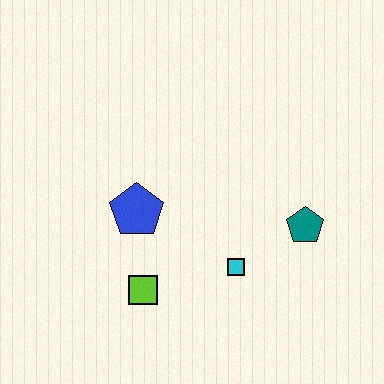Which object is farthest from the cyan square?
The blue pentagon is farthest from the cyan square.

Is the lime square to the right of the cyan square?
No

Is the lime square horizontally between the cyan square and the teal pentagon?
No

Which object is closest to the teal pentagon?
The cyan square is closest to the teal pentagon.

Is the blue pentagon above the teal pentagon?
Yes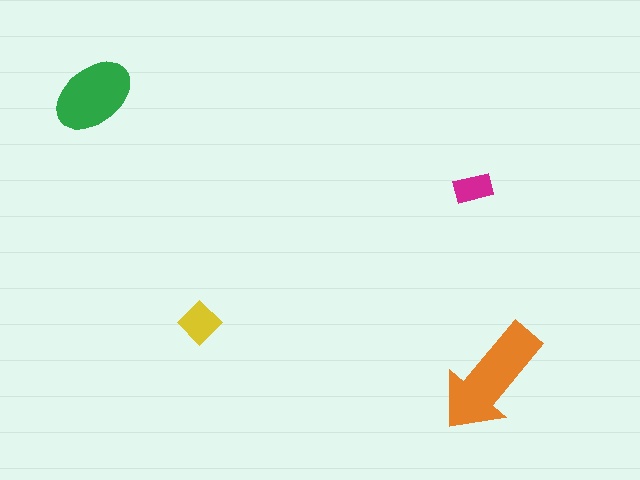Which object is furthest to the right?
The orange arrow is rightmost.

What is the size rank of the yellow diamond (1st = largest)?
3rd.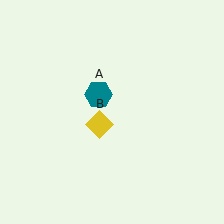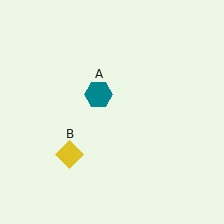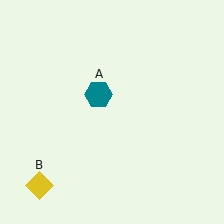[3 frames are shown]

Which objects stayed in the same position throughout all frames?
Teal hexagon (object A) remained stationary.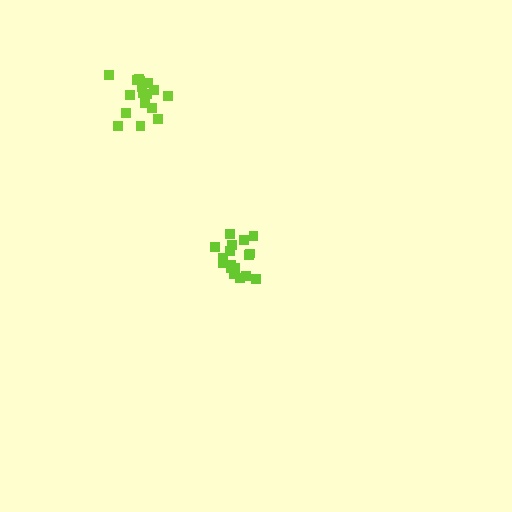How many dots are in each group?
Group 1: 17 dots, Group 2: 17 dots (34 total).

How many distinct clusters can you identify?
There are 2 distinct clusters.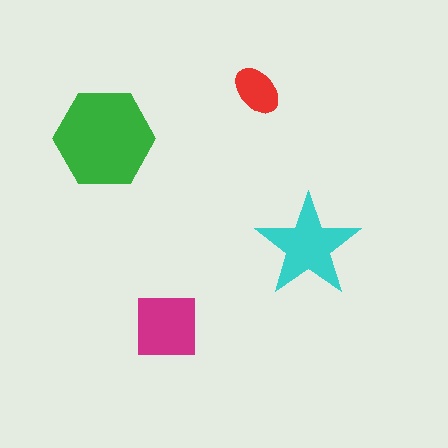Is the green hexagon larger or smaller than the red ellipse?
Larger.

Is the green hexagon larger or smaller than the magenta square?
Larger.